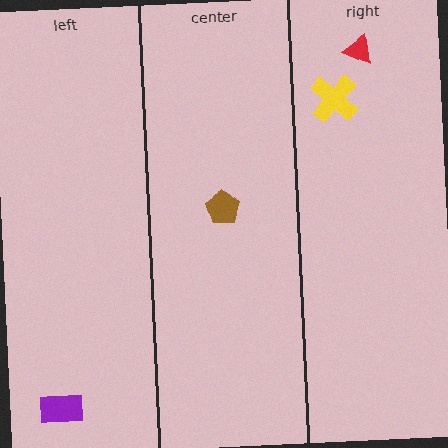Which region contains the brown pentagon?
The center region.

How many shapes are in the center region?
1.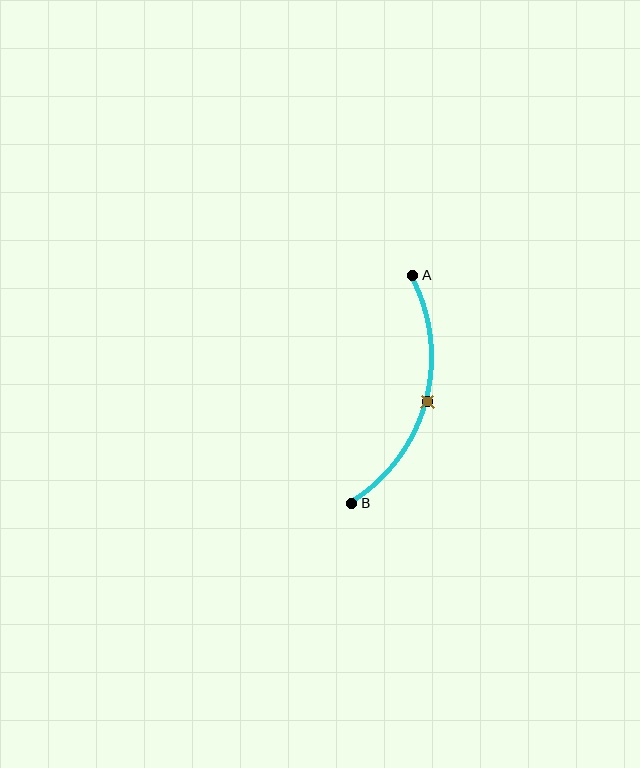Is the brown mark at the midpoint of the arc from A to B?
Yes. The brown mark lies on the arc at equal arc-length from both A and B — it is the arc midpoint.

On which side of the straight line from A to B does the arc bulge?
The arc bulges to the right of the straight line connecting A and B.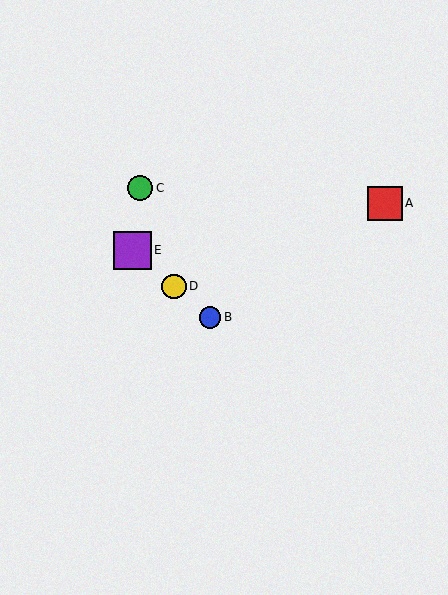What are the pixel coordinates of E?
Object E is at (132, 250).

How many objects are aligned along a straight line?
3 objects (B, D, E) are aligned along a straight line.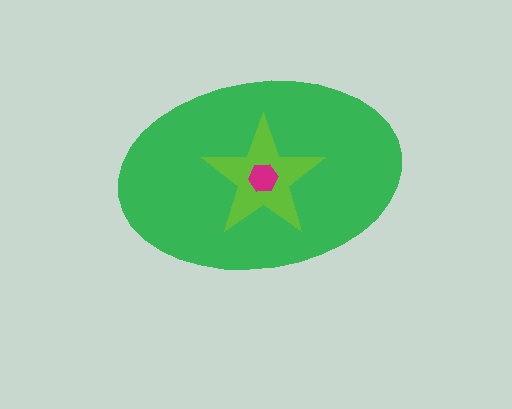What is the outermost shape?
The green ellipse.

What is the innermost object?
The magenta hexagon.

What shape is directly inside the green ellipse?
The lime star.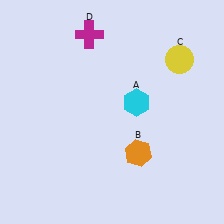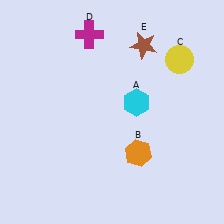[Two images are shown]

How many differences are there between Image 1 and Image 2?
There is 1 difference between the two images.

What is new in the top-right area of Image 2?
A brown star (E) was added in the top-right area of Image 2.